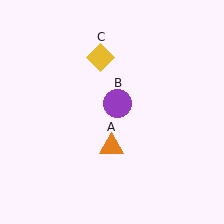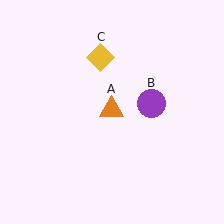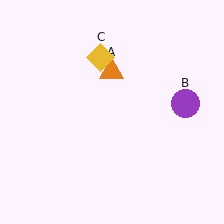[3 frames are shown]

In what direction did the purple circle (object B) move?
The purple circle (object B) moved right.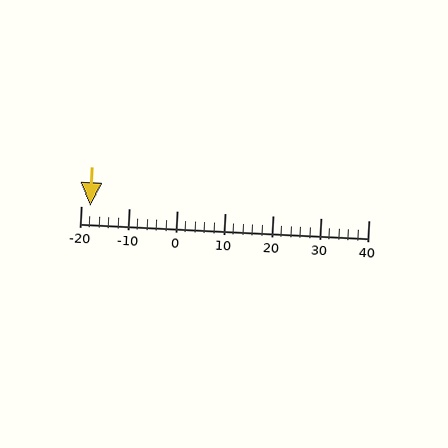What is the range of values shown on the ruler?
The ruler shows values from -20 to 40.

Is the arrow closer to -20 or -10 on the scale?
The arrow is closer to -20.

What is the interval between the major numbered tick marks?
The major tick marks are spaced 10 units apart.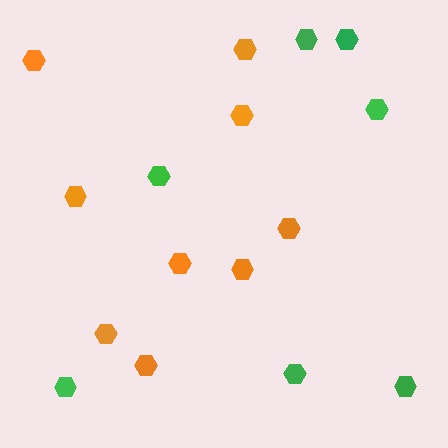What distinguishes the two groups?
There are 2 groups: one group of green hexagons (7) and one group of orange hexagons (9).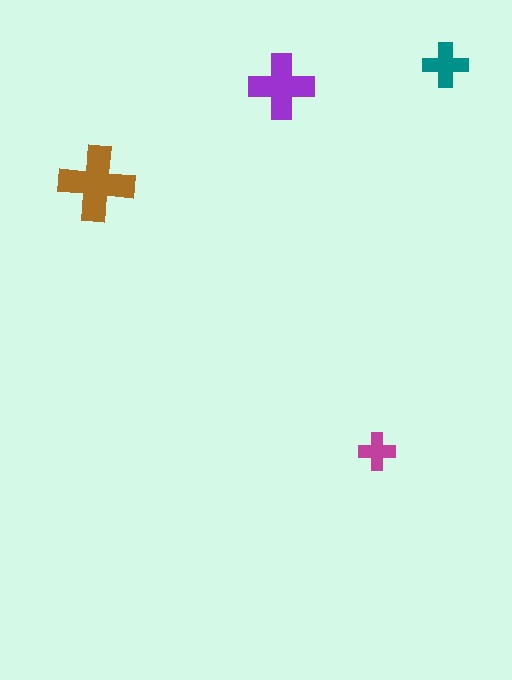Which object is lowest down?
The magenta cross is bottommost.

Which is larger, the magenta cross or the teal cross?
The teal one.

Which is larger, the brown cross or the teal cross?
The brown one.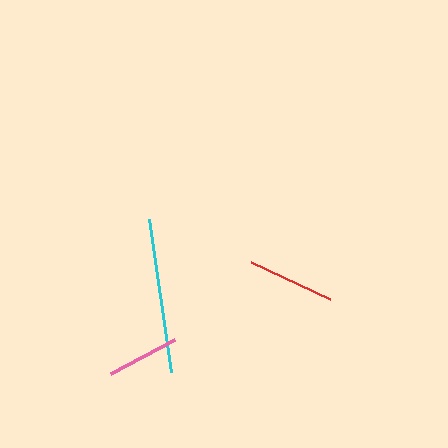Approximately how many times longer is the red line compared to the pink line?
The red line is approximately 1.2 times the length of the pink line.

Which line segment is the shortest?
The pink line is the shortest at approximately 72 pixels.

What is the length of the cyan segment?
The cyan segment is approximately 154 pixels long.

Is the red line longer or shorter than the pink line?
The red line is longer than the pink line.